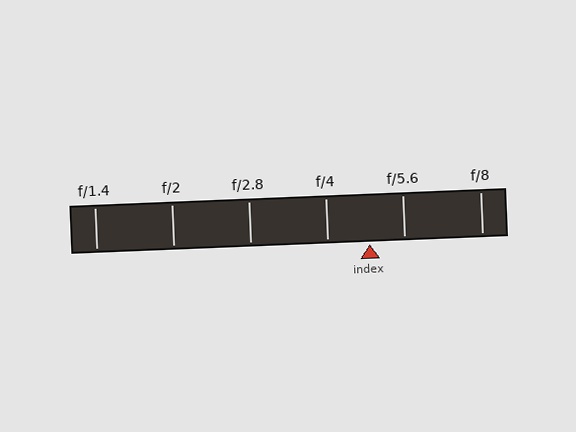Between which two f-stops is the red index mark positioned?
The index mark is between f/4 and f/5.6.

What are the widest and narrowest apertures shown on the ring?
The widest aperture shown is f/1.4 and the narrowest is f/8.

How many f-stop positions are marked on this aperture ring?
There are 6 f-stop positions marked.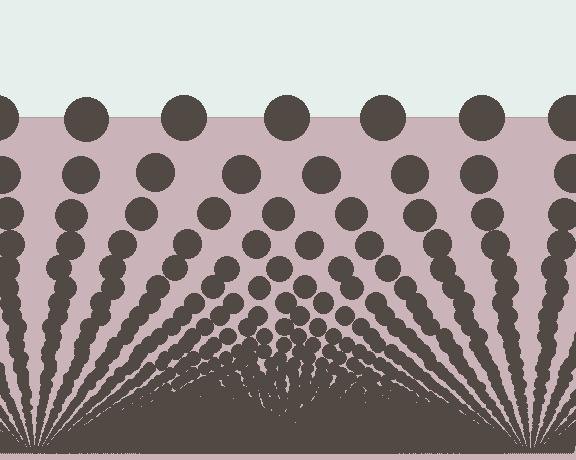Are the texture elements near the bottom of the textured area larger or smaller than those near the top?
Smaller. The gradient is inverted — elements near the bottom are smaller and denser.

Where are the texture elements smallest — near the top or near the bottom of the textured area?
Near the bottom.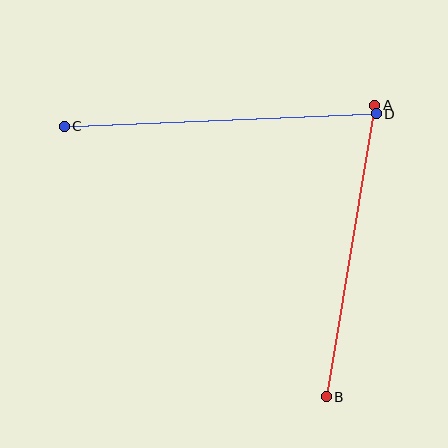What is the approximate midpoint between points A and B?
The midpoint is at approximately (350, 251) pixels.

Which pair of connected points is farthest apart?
Points C and D are farthest apart.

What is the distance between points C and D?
The distance is approximately 312 pixels.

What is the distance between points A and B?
The distance is approximately 296 pixels.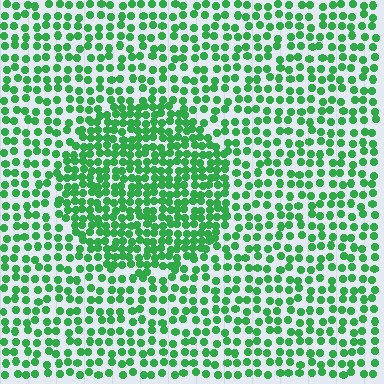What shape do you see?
I see a circle.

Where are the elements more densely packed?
The elements are more densely packed inside the circle boundary.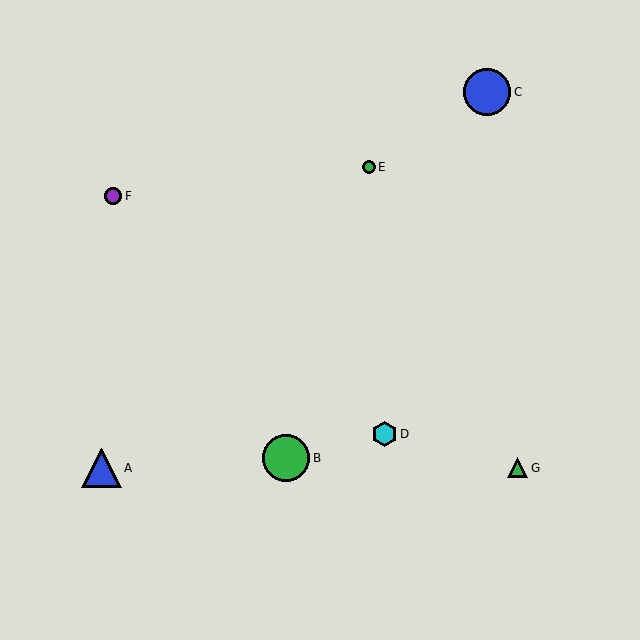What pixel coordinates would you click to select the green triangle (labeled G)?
Click at (517, 468) to select the green triangle G.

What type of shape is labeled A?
Shape A is a blue triangle.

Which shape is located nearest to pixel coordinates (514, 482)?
The green triangle (labeled G) at (517, 468) is nearest to that location.